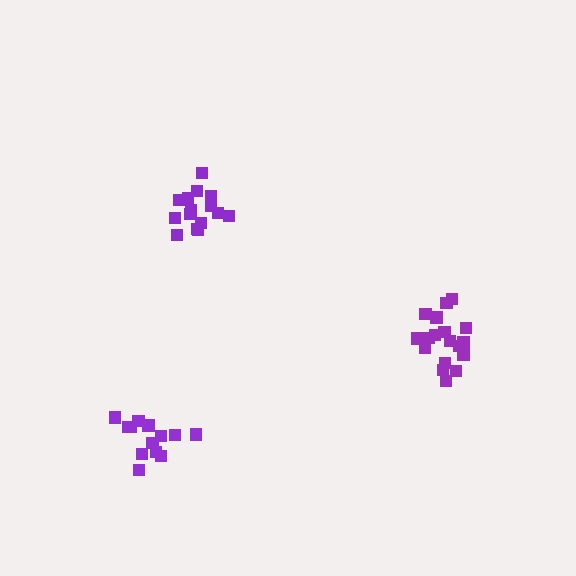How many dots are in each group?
Group 1: 15 dots, Group 2: 18 dots, Group 3: 13 dots (46 total).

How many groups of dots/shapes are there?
There are 3 groups.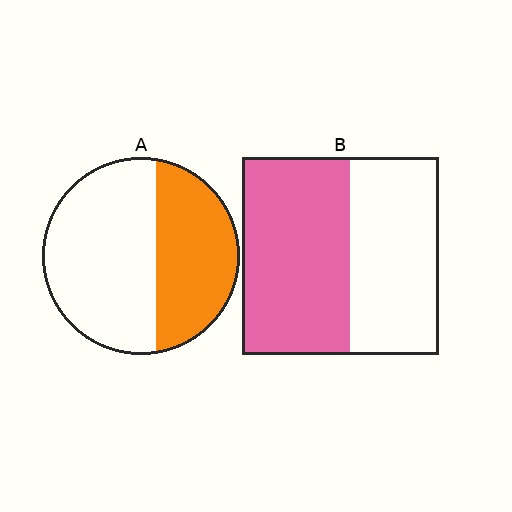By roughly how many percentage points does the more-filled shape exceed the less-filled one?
By roughly 15 percentage points (B over A).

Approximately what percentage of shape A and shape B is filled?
A is approximately 40% and B is approximately 55%.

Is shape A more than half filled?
No.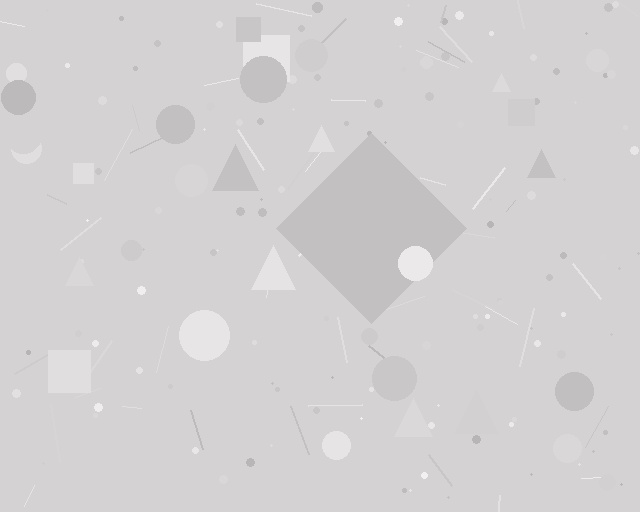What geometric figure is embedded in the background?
A diamond is embedded in the background.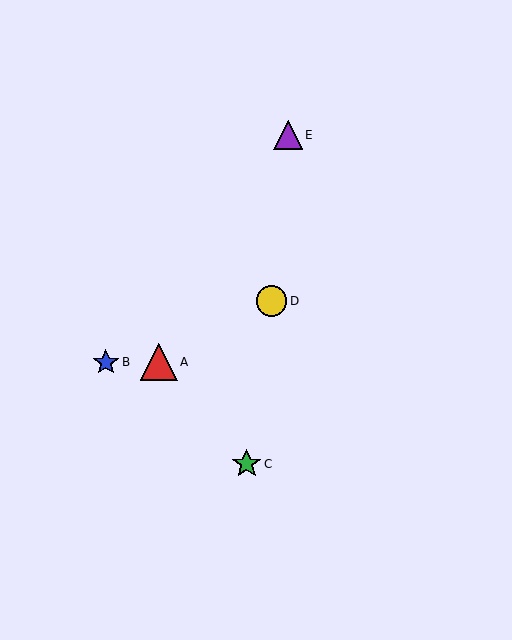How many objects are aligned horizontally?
2 objects (A, B) are aligned horizontally.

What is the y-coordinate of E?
Object E is at y≈135.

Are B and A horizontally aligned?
Yes, both are at y≈362.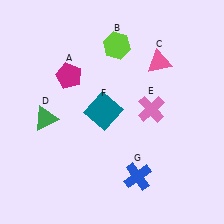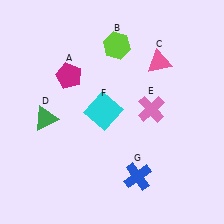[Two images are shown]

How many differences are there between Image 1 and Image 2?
There is 1 difference between the two images.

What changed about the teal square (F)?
In Image 1, F is teal. In Image 2, it changed to cyan.